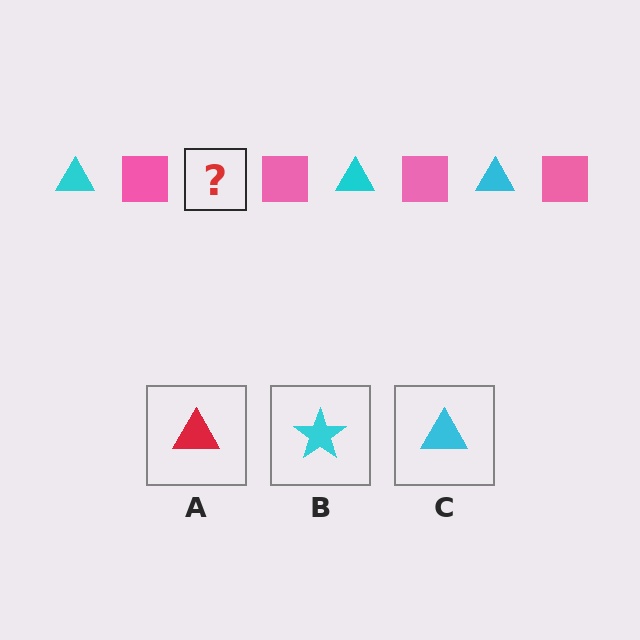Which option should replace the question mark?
Option C.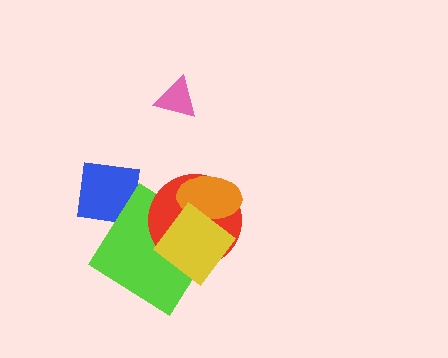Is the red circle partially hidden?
Yes, it is partially covered by another shape.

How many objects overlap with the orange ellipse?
2 objects overlap with the orange ellipse.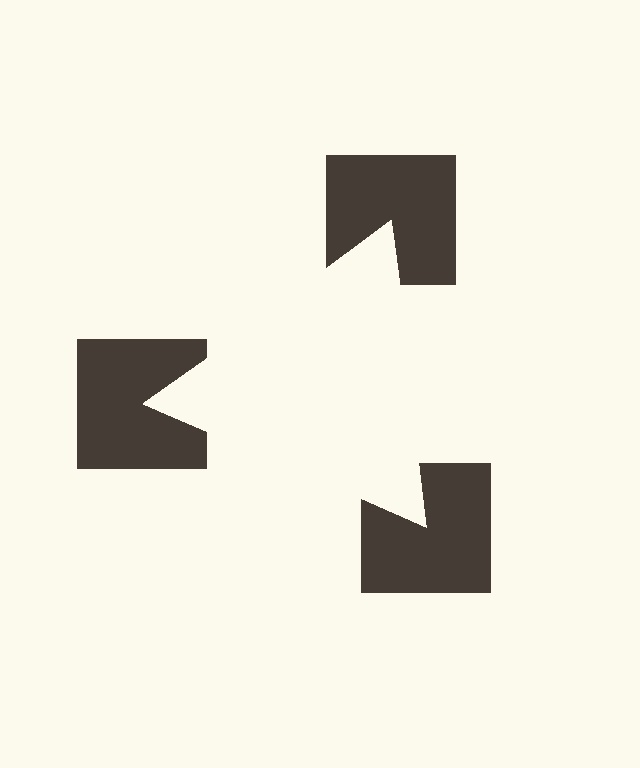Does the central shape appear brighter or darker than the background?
It typically appears slightly brighter than the background, even though no actual brightness change is drawn.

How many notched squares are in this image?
There are 3 — one at each vertex of the illusory triangle.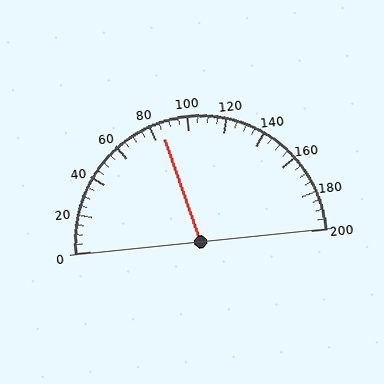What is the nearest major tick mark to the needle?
The nearest major tick mark is 80.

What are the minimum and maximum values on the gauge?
The gauge ranges from 0 to 200.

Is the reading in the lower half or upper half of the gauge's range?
The reading is in the lower half of the range (0 to 200).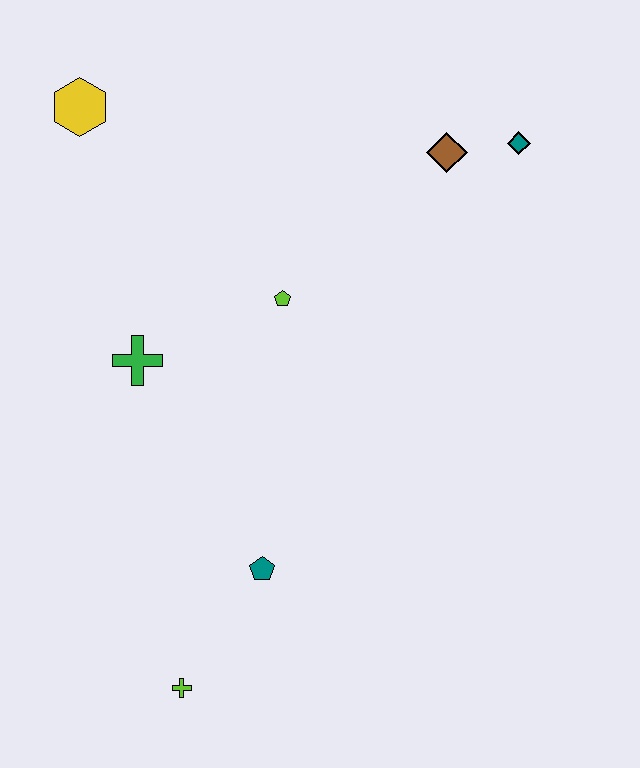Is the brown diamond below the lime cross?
No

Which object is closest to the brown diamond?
The teal diamond is closest to the brown diamond.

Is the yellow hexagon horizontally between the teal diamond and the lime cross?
No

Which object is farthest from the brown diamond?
The lime cross is farthest from the brown diamond.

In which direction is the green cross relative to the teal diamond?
The green cross is to the left of the teal diamond.